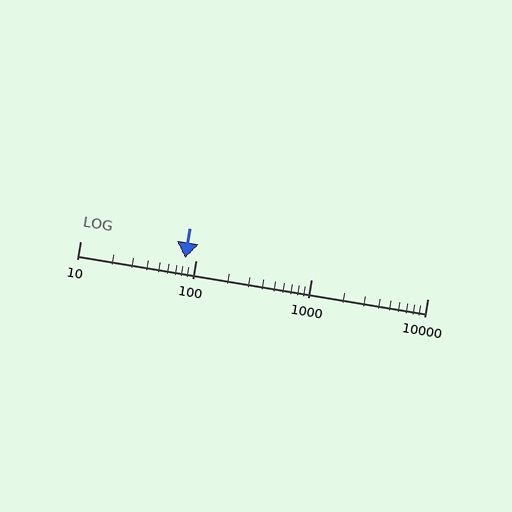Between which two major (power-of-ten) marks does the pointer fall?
The pointer is between 10 and 100.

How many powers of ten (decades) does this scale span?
The scale spans 3 decades, from 10 to 10000.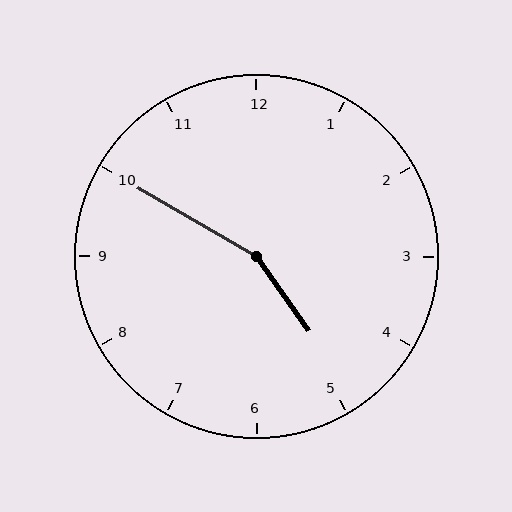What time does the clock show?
4:50.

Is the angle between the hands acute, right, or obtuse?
It is obtuse.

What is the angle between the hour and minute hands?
Approximately 155 degrees.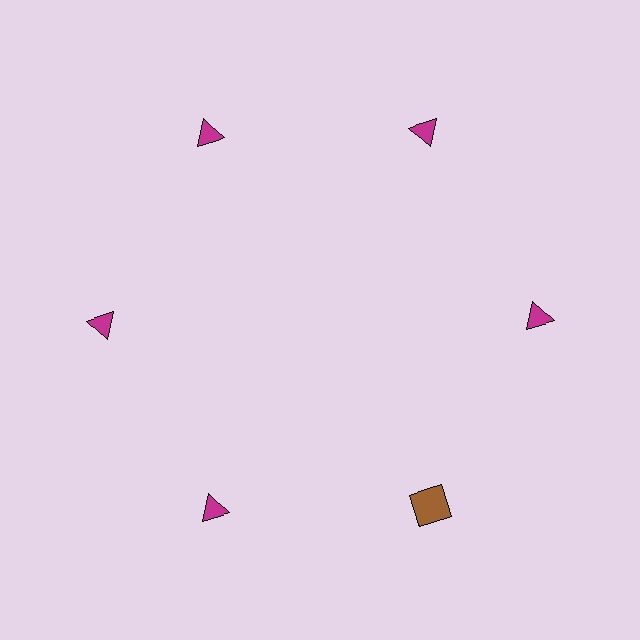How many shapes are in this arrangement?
There are 6 shapes arranged in a ring pattern.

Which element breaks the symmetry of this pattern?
The brown square at roughly the 5 o'clock position breaks the symmetry. All other shapes are magenta triangles.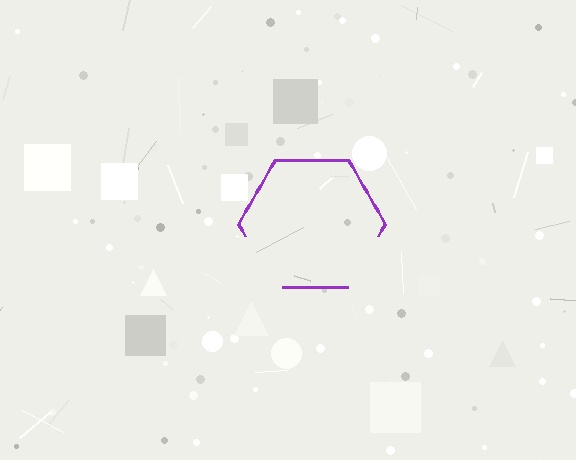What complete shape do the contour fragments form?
The contour fragments form a hexagon.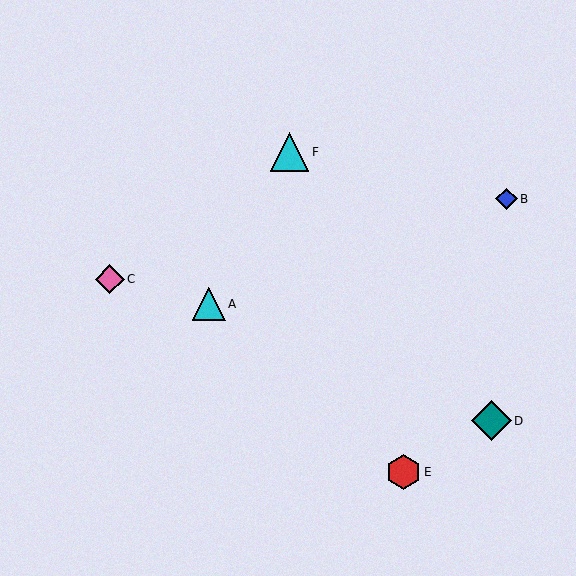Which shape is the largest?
The teal diamond (labeled D) is the largest.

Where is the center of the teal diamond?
The center of the teal diamond is at (492, 421).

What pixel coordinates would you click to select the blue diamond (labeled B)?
Click at (507, 199) to select the blue diamond B.